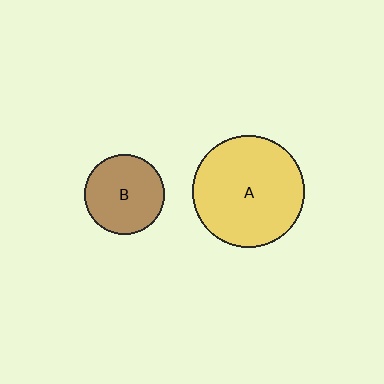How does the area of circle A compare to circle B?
Approximately 2.0 times.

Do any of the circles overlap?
No, none of the circles overlap.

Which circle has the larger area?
Circle A (yellow).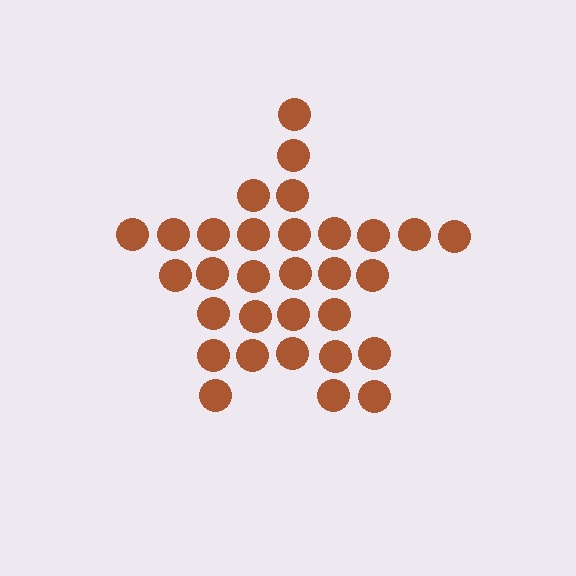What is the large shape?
The large shape is a star.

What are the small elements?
The small elements are circles.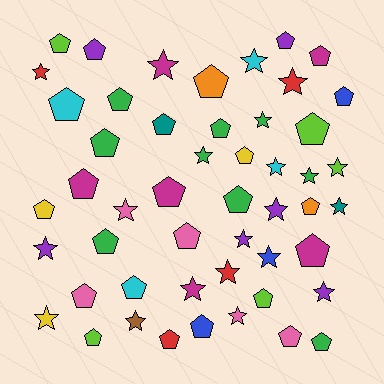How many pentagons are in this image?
There are 29 pentagons.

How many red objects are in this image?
There are 4 red objects.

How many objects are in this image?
There are 50 objects.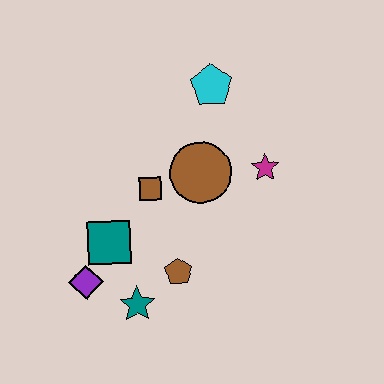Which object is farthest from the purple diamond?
The cyan pentagon is farthest from the purple diamond.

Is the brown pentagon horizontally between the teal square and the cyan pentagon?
Yes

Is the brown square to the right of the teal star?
Yes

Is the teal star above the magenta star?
No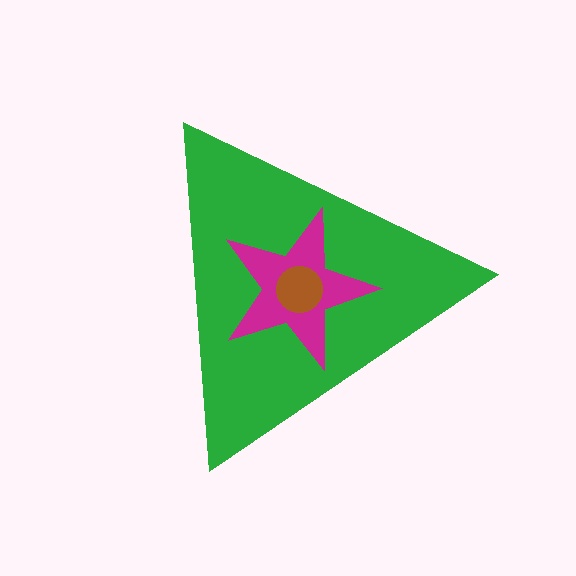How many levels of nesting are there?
3.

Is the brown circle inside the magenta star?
Yes.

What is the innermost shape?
The brown circle.